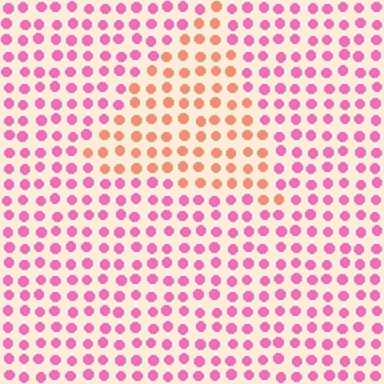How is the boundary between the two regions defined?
The boundary is defined purely by a slight shift in hue (about 50 degrees). Spacing, size, and orientation are identical on both sides.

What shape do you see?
I see a triangle.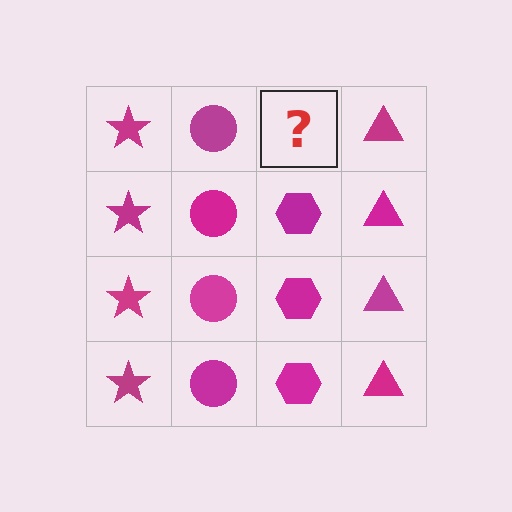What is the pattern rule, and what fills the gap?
The rule is that each column has a consistent shape. The gap should be filled with a magenta hexagon.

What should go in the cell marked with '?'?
The missing cell should contain a magenta hexagon.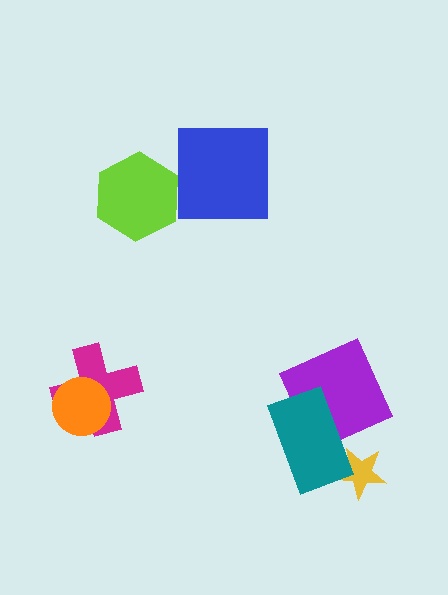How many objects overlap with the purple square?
1 object overlaps with the purple square.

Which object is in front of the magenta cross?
The orange circle is in front of the magenta cross.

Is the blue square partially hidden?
No, no other shape covers it.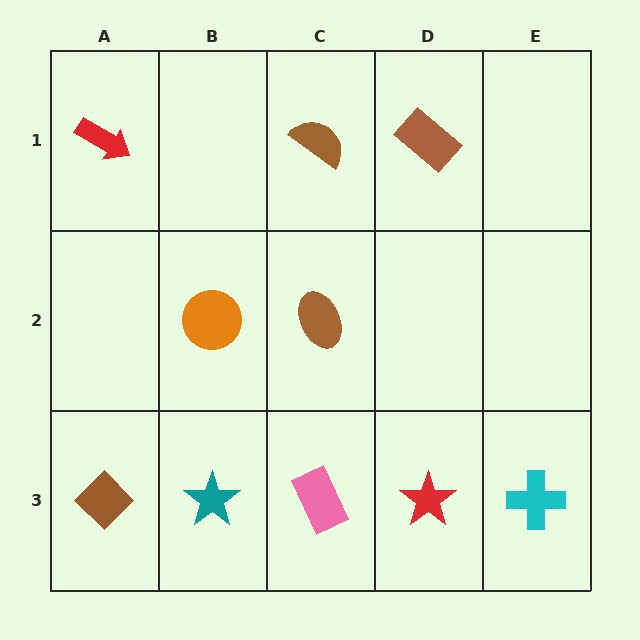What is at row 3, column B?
A teal star.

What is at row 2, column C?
A brown ellipse.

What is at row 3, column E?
A cyan cross.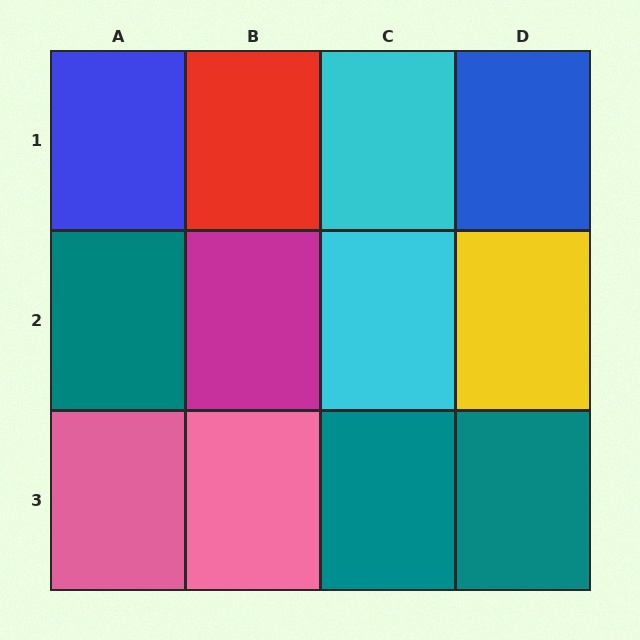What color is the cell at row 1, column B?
Red.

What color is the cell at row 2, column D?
Yellow.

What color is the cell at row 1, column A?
Blue.